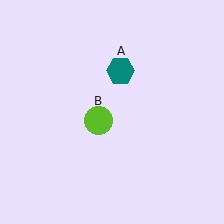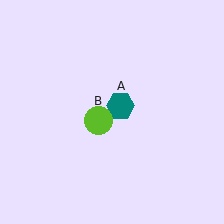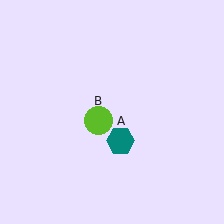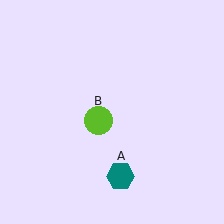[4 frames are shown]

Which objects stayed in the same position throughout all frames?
Lime circle (object B) remained stationary.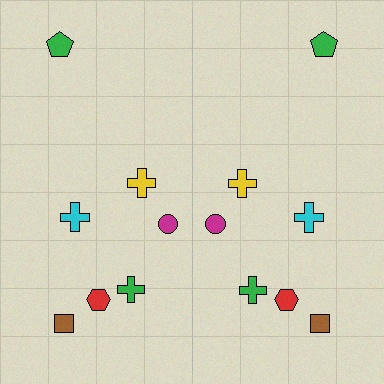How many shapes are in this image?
There are 14 shapes in this image.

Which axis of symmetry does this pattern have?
The pattern has a vertical axis of symmetry running through the center of the image.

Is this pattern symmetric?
Yes, this pattern has bilateral (reflection) symmetry.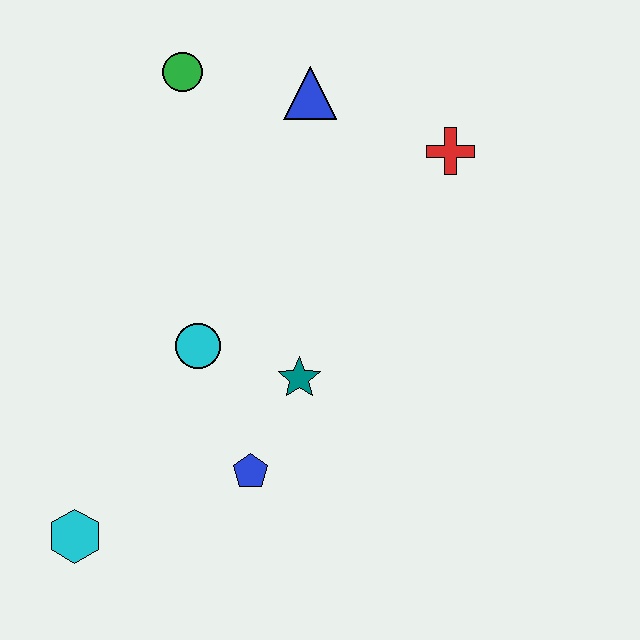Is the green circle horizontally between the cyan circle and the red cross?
No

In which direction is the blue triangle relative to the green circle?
The blue triangle is to the right of the green circle.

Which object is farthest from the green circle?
The cyan hexagon is farthest from the green circle.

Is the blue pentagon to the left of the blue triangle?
Yes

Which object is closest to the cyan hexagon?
The blue pentagon is closest to the cyan hexagon.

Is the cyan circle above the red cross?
No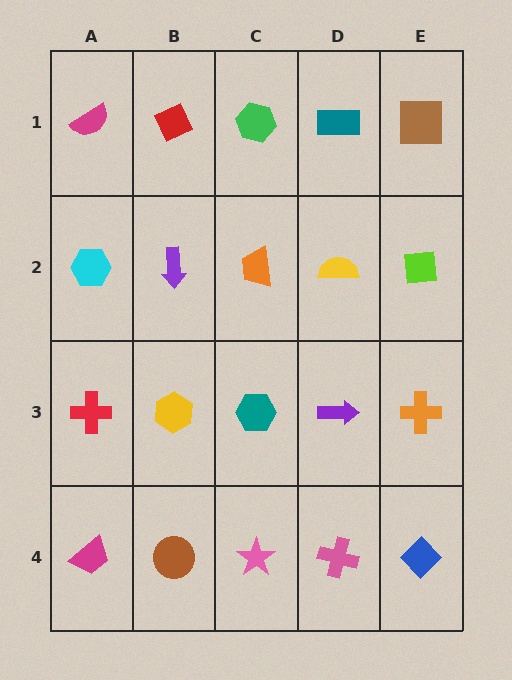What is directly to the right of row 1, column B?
A green hexagon.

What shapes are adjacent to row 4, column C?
A teal hexagon (row 3, column C), a brown circle (row 4, column B), a pink cross (row 4, column D).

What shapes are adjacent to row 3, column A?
A cyan hexagon (row 2, column A), a magenta trapezoid (row 4, column A), a yellow hexagon (row 3, column B).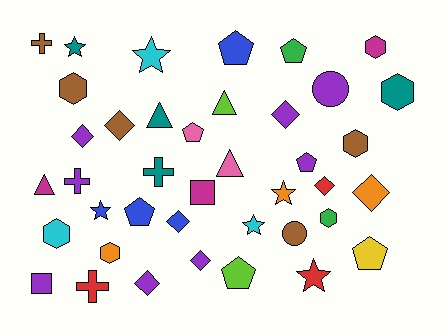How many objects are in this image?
There are 40 objects.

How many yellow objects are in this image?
There is 1 yellow object.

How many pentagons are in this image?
There are 7 pentagons.